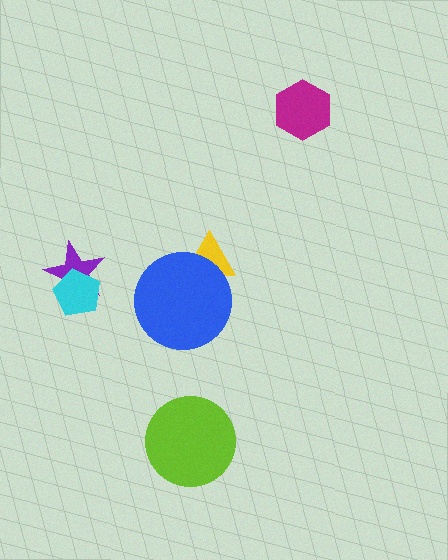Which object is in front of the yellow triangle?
The blue circle is in front of the yellow triangle.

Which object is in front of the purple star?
The cyan pentagon is in front of the purple star.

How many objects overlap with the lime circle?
0 objects overlap with the lime circle.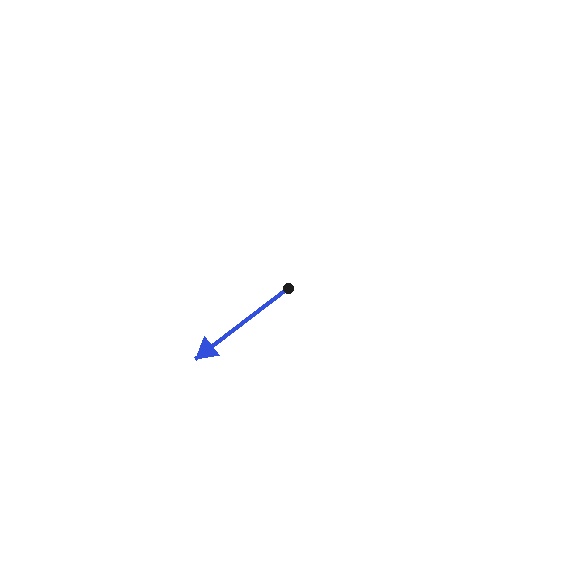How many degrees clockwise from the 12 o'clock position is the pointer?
Approximately 233 degrees.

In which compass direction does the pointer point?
Southwest.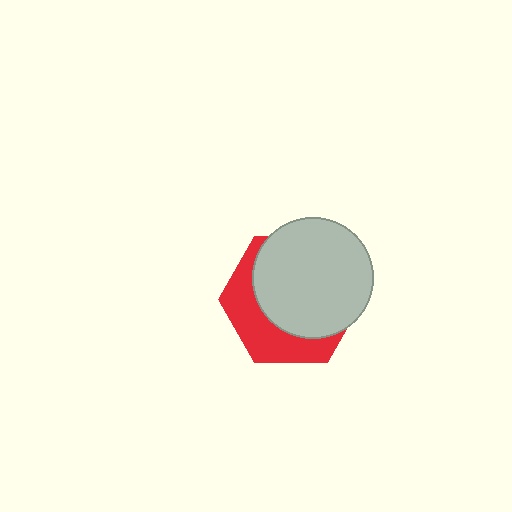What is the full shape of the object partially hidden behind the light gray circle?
The partially hidden object is a red hexagon.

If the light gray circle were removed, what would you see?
You would see the complete red hexagon.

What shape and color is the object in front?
The object in front is a light gray circle.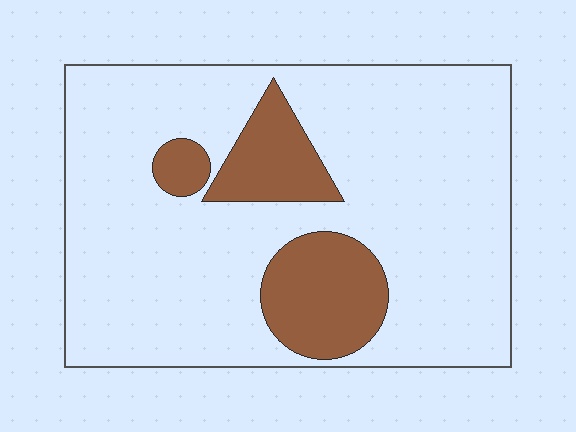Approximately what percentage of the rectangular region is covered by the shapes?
Approximately 20%.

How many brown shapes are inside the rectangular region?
3.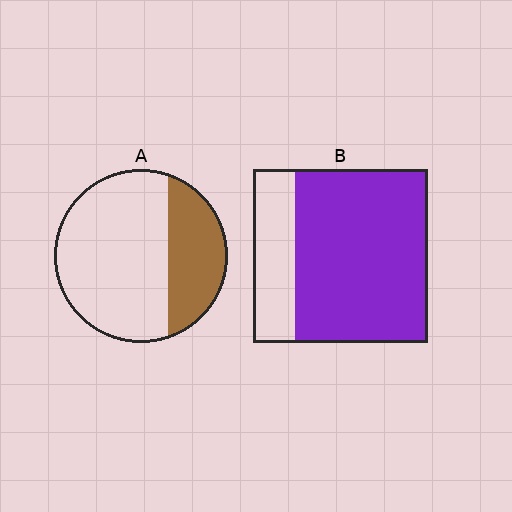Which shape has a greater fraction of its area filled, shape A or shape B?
Shape B.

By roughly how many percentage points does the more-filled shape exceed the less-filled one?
By roughly 45 percentage points (B over A).